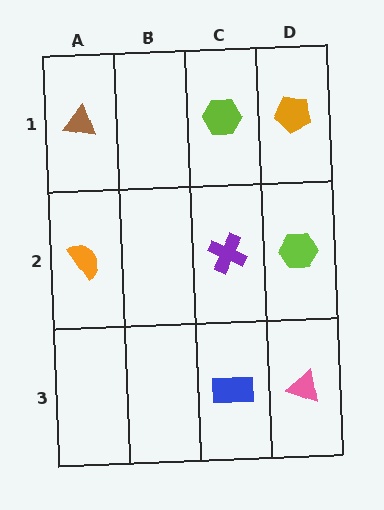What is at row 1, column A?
A brown triangle.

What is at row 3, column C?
A blue rectangle.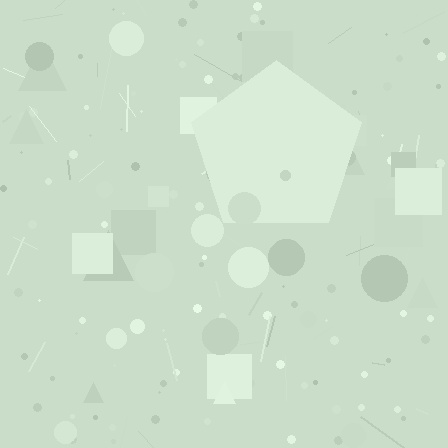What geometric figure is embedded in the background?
A pentagon is embedded in the background.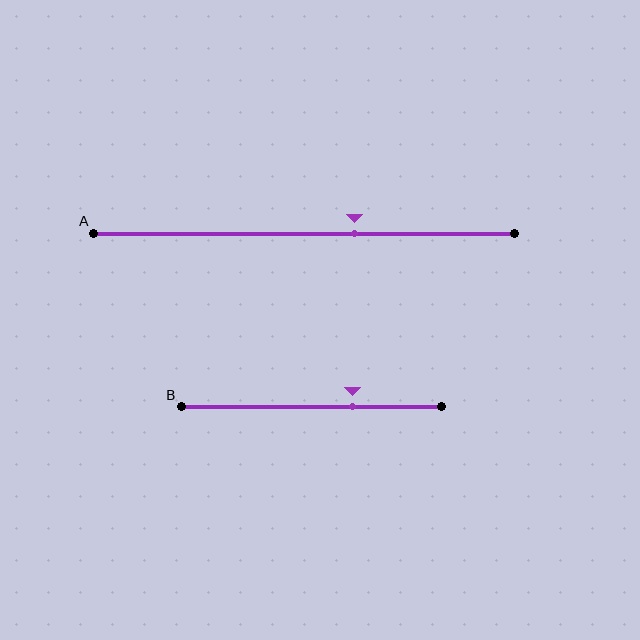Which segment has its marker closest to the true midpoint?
Segment A has its marker closest to the true midpoint.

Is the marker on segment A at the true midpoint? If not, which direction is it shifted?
No, the marker on segment A is shifted to the right by about 12% of the segment length.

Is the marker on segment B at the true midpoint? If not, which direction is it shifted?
No, the marker on segment B is shifted to the right by about 16% of the segment length.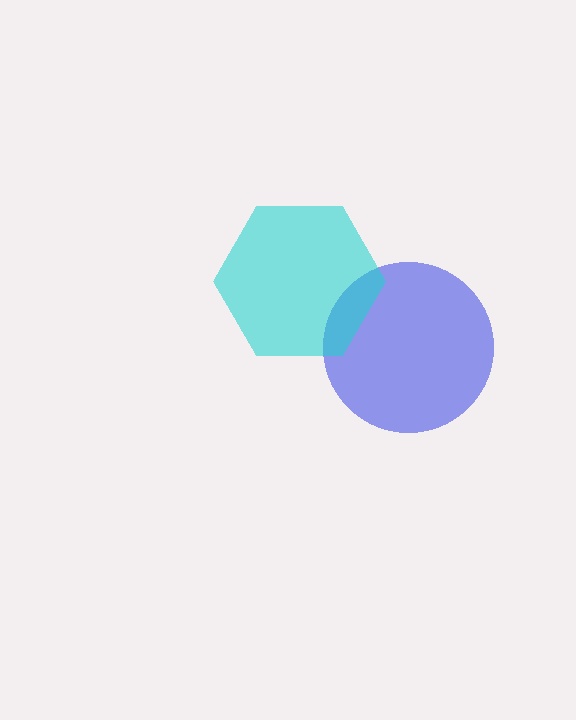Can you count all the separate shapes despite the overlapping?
Yes, there are 2 separate shapes.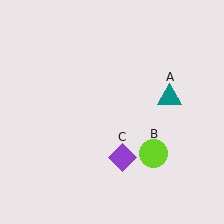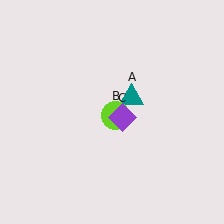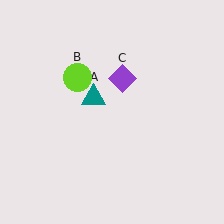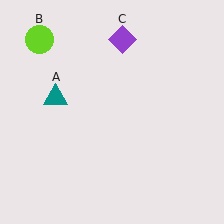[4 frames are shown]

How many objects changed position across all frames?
3 objects changed position: teal triangle (object A), lime circle (object B), purple diamond (object C).